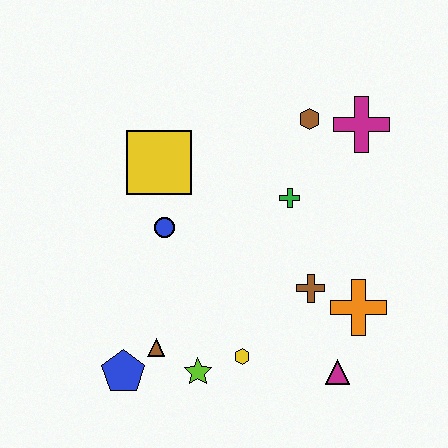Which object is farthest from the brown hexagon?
The blue pentagon is farthest from the brown hexagon.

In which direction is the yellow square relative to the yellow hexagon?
The yellow square is above the yellow hexagon.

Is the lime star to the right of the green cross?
No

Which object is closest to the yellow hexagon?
The lime star is closest to the yellow hexagon.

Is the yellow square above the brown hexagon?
No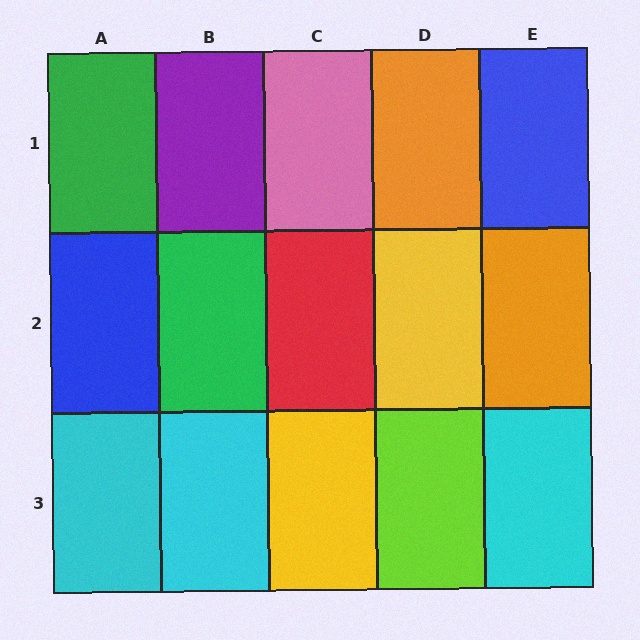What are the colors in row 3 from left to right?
Cyan, cyan, yellow, lime, cyan.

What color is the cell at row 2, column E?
Orange.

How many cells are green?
2 cells are green.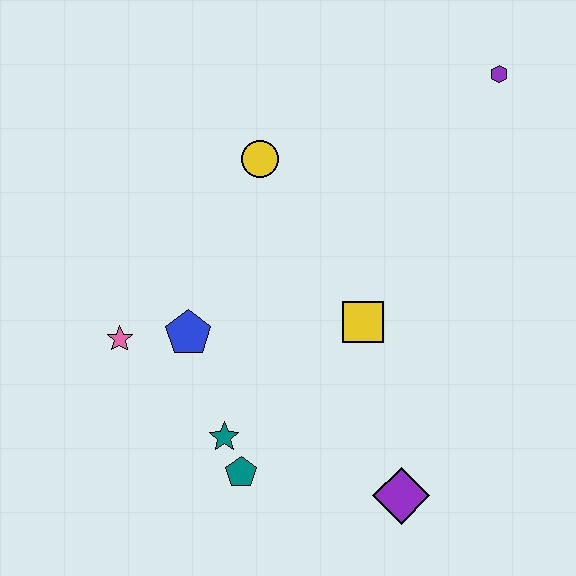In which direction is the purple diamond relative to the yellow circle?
The purple diamond is below the yellow circle.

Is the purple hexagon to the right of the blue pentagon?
Yes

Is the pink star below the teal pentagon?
No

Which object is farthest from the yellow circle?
The purple diamond is farthest from the yellow circle.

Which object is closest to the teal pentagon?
The teal star is closest to the teal pentagon.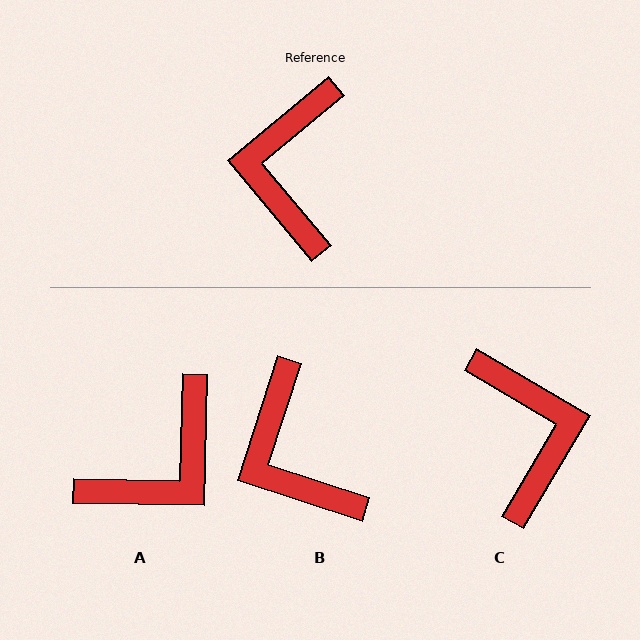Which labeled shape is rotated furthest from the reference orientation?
C, about 160 degrees away.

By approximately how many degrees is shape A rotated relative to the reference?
Approximately 139 degrees counter-clockwise.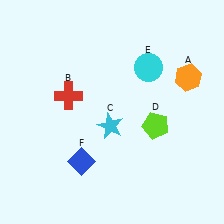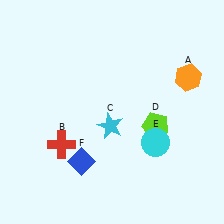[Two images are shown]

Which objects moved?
The objects that moved are: the red cross (B), the cyan circle (E).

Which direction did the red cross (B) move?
The red cross (B) moved down.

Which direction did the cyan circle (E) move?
The cyan circle (E) moved down.